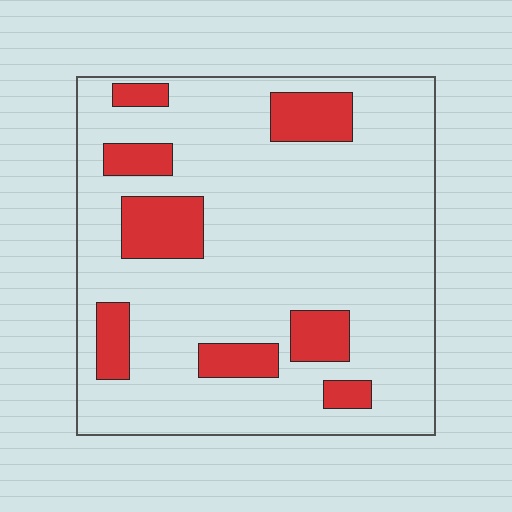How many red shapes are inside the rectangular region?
8.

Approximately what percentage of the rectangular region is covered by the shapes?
Approximately 20%.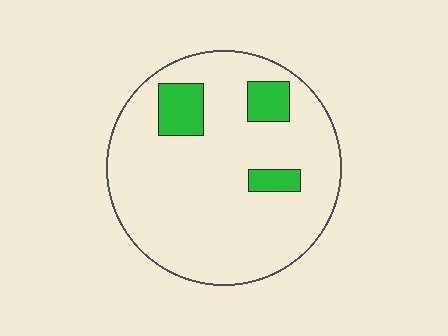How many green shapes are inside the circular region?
3.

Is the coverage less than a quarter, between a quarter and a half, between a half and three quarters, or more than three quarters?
Less than a quarter.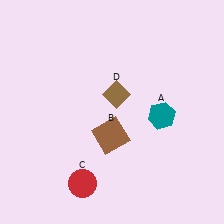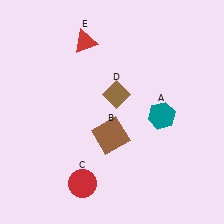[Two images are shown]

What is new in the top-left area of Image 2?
A red triangle (E) was added in the top-left area of Image 2.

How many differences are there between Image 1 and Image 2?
There is 1 difference between the two images.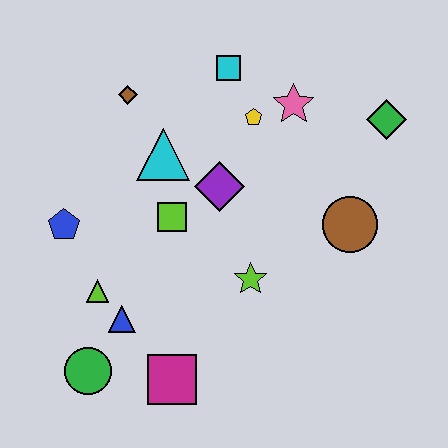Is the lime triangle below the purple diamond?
Yes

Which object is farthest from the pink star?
The green circle is farthest from the pink star.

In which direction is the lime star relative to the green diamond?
The lime star is below the green diamond.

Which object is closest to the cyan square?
The yellow pentagon is closest to the cyan square.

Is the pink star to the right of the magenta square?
Yes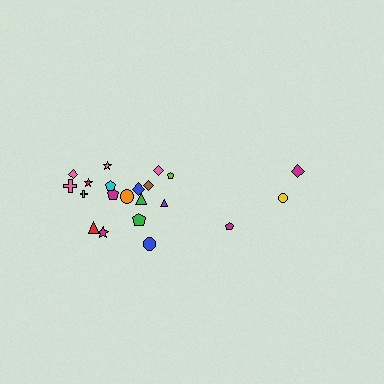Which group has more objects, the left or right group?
The left group.